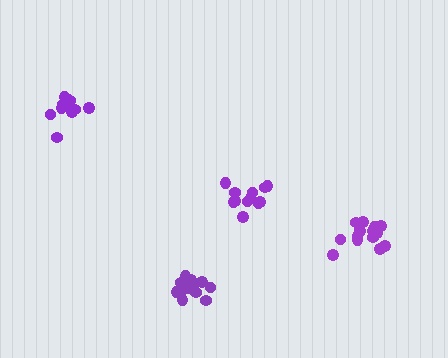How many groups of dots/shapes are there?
There are 4 groups.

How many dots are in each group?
Group 1: 12 dots, Group 2: 16 dots, Group 3: 15 dots, Group 4: 13 dots (56 total).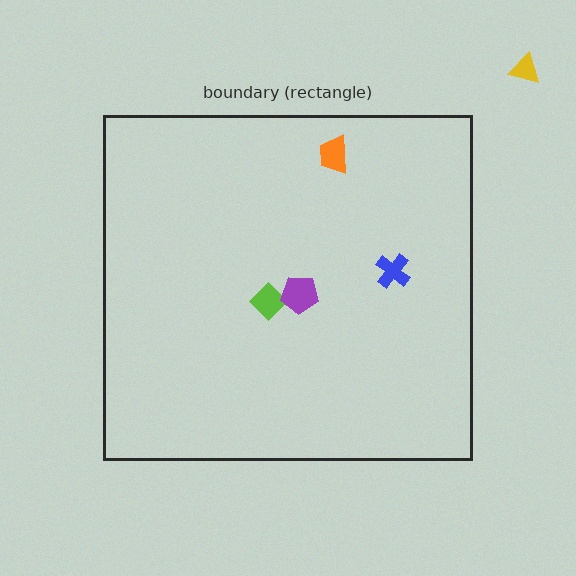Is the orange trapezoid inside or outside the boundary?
Inside.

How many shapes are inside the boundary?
4 inside, 1 outside.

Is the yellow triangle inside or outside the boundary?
Outside.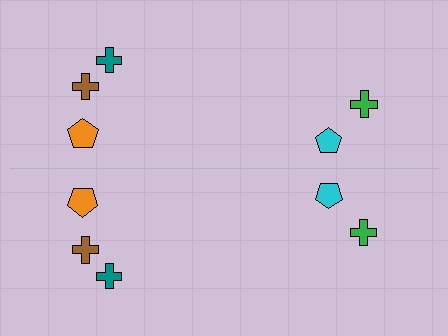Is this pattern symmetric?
Yes, this pattern has bilateral (reflection) symmetry.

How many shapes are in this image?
There are 10 shapes in this image.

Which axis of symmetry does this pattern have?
The pattern has a horizontal axis of symmetry running through the center of the image.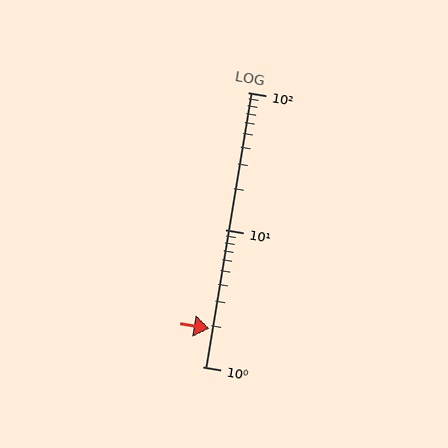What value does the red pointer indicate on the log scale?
The pointer indicates approximately 1.9.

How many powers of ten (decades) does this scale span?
The scale spans 2 decades, from 1 to 100.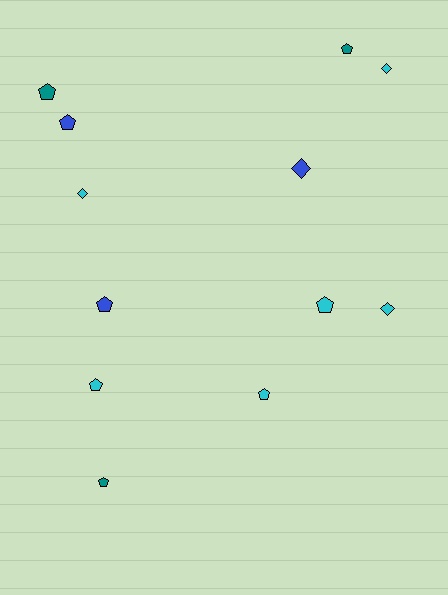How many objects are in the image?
There are 12 objects.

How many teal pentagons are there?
There are 3 teal pentagons.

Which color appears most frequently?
Cyan, with 6 objects.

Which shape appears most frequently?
Pentagon, with 8 objects.